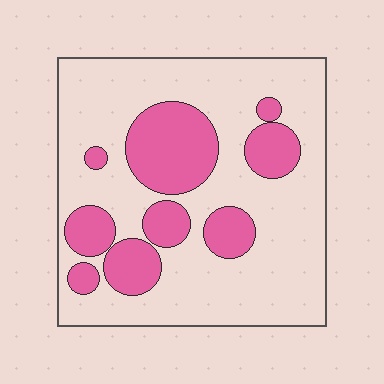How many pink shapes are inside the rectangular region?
9.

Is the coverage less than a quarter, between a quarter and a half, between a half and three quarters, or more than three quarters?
Between a quarter and a half.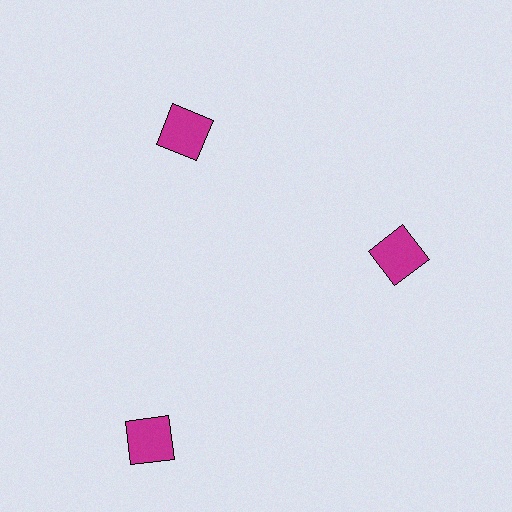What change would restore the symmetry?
The symmetry would be restored by moving it inward, back onto the ring so that all 3 squares sit at equal angles and equal distance from the center.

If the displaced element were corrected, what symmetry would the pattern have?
It would have 3-fold rotational symmetry — the pattern would map onto itself every 120 degrees.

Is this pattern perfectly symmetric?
No. The 3 magenta squares are arranged in a ring, but one element near the 7 o'clock position is pushed outward from the center, breaking the 3-fold rotational symmetry.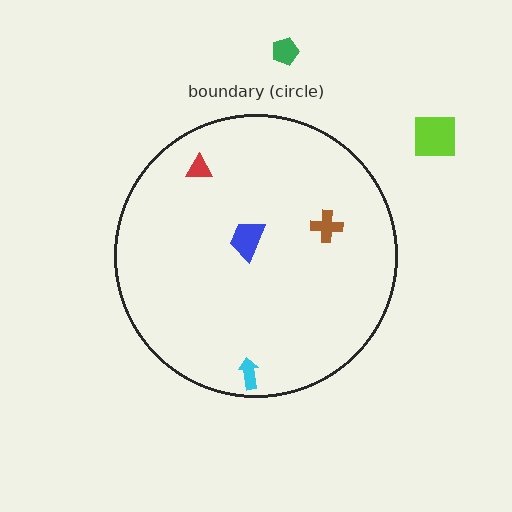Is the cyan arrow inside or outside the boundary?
Inside.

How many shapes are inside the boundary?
4 inside, 2 outside.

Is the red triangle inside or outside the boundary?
Inside.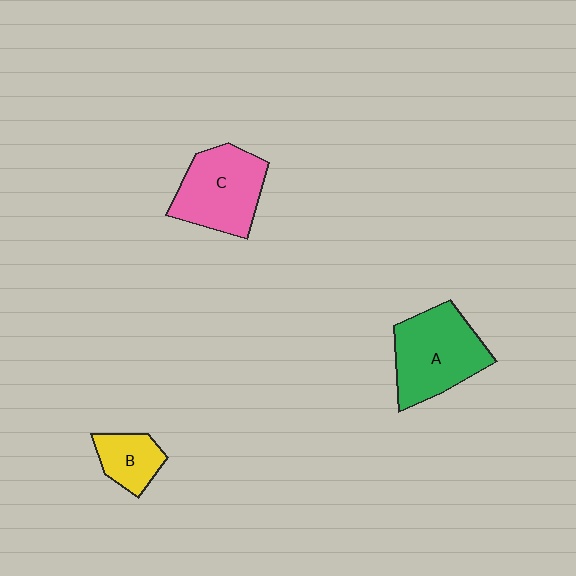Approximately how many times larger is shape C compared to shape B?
Approximately 2.0 times.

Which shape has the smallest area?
Shape B (yellow).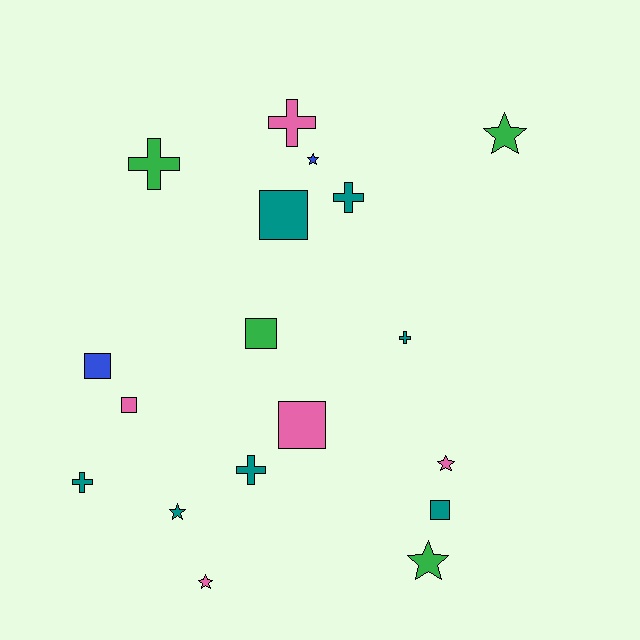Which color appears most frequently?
Teal, with 7 objects.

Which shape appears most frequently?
Star, with 6 objects.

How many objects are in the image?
There are 18 objects.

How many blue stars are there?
There is 1 blue star.